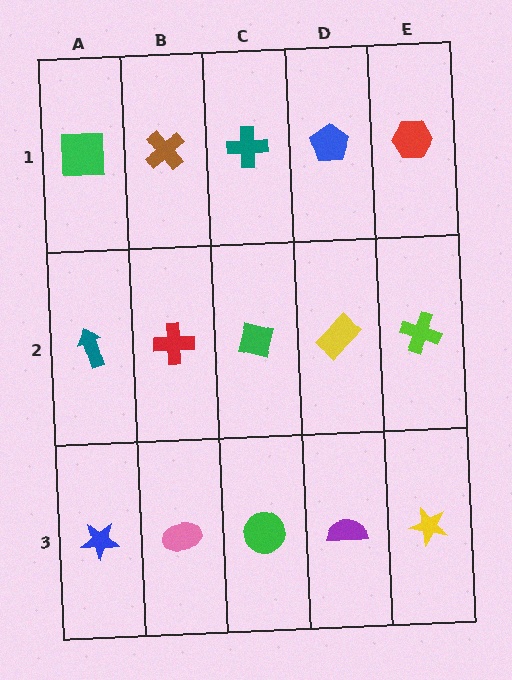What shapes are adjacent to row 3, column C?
A green square (row 2, column C), a pink ellipse (row 3, column B), a purple semicircle (row 3, column D).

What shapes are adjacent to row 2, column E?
A red hexagon (row 1, column E), a yellow star (row 3, column E), a yellow rectangle (row 2, column D).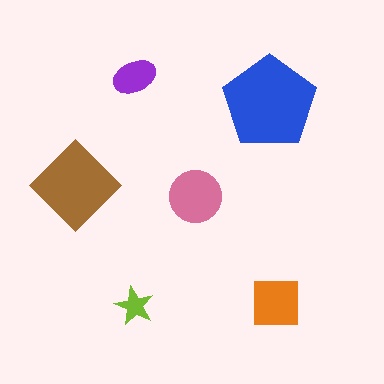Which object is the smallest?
The lime star.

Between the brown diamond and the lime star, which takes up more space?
The brown diamond.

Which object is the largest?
The blue pentagon.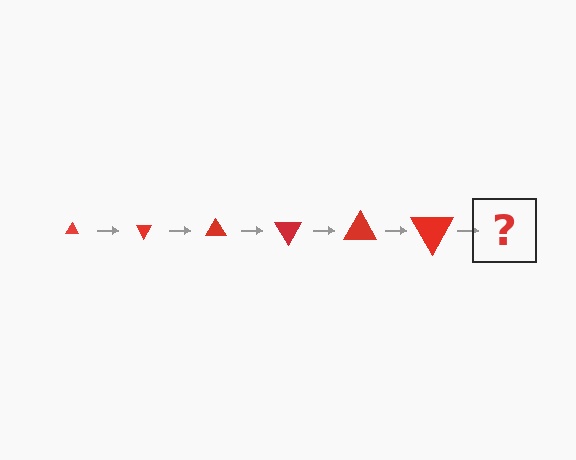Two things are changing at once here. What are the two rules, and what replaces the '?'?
The two rules are that the triangle grows larger each step and it rotates 60 degrees each step. The '?' should be a triangle, larger than the previous one and rotated 360 degrees from the start.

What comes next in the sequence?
The next element should be a triangle, larger than the previous one and rotated 360 degrees from the start.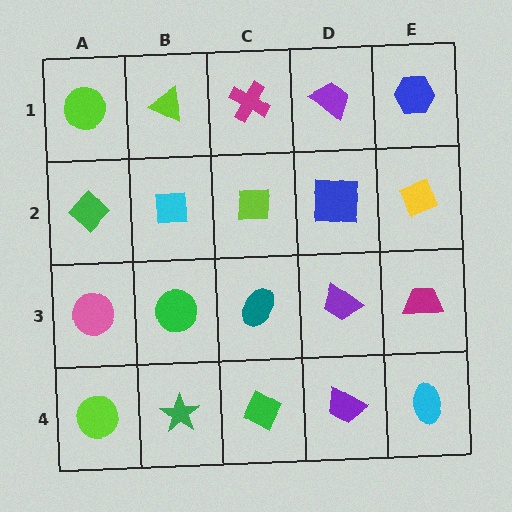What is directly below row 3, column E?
A cyan ellipse.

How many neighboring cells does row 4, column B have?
3.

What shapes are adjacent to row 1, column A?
A green diamond (row 2, column A), a lime triangle (row 1, column B).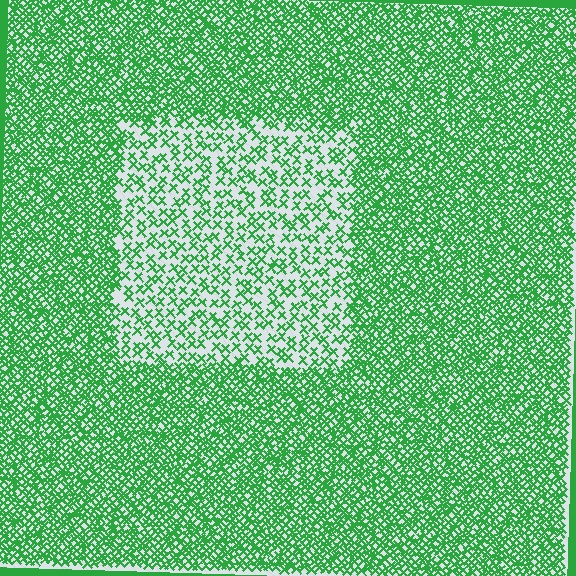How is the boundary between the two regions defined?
The boundary is defined by a change in element density (approximately 2.5x ratio). All elements are the same color, size, and shape.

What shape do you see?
I see a rectangle.